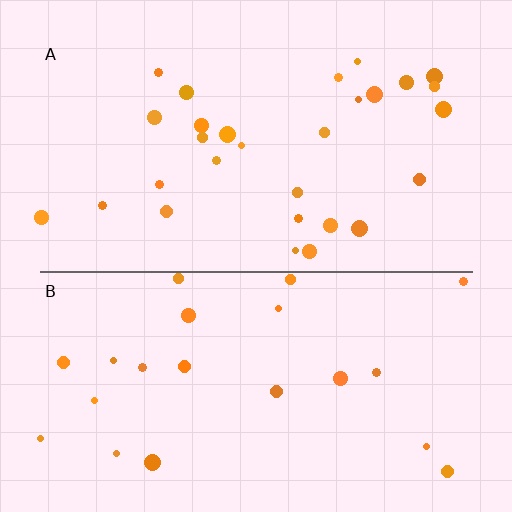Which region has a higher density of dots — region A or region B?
A (the top).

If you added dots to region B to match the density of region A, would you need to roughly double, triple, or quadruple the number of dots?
Approximately double.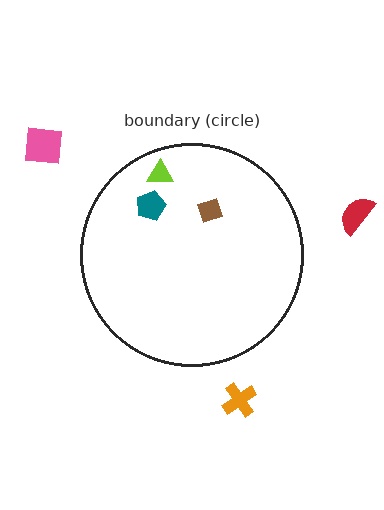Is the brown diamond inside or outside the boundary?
Inside.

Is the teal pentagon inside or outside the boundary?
Inside.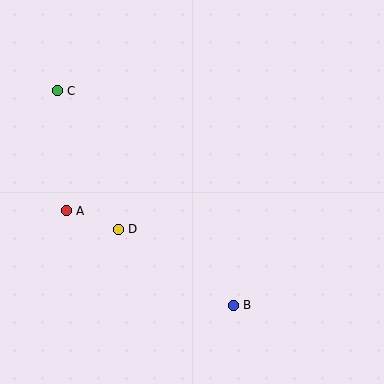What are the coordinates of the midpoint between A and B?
The midpoint between A and B is at (150, 258).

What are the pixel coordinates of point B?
Point B is at (233, 305).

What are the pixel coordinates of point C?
Point C is at (57, 91).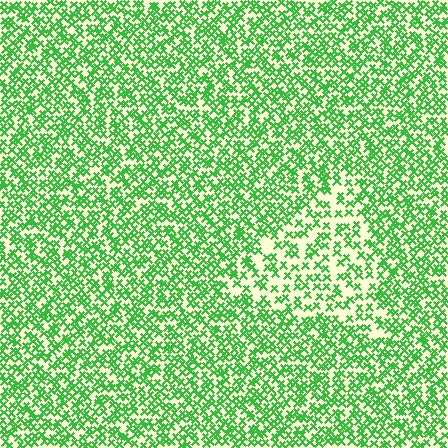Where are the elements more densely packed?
The elements are more densely packed outside the triangle boundary.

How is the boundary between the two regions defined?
The boundary is defined by a change in element density (approximately 1.8x ratio). All elements are the same color, size, and shape.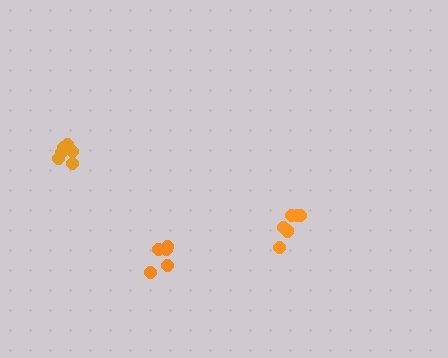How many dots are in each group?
Group 1: 6 dots, Group 2: 6 dots, Group 3: 5 dots (17 total).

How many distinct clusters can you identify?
There are 3 distinct clusters.